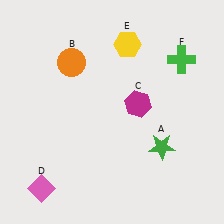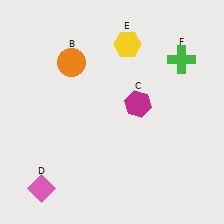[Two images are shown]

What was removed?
The green star (A) was removed in Image 2.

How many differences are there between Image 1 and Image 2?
There is 1 difference between the two images.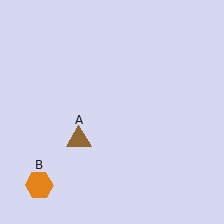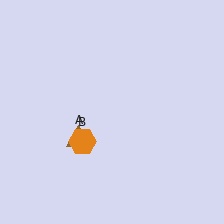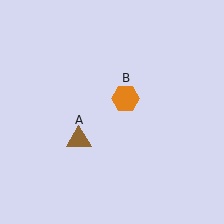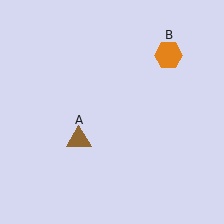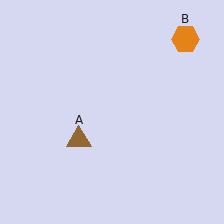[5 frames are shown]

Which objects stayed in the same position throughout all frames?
Brown triangle (object A) remained stationary.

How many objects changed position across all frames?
1 object changed position: orange hexagon (object B).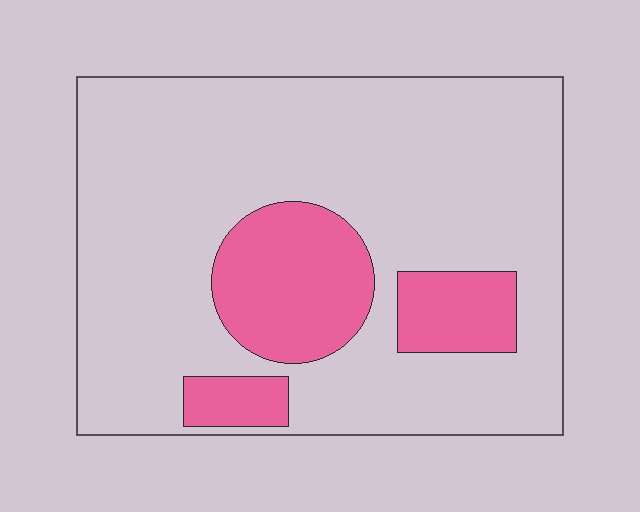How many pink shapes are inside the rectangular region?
3.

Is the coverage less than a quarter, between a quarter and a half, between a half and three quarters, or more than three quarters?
Less than a quarter.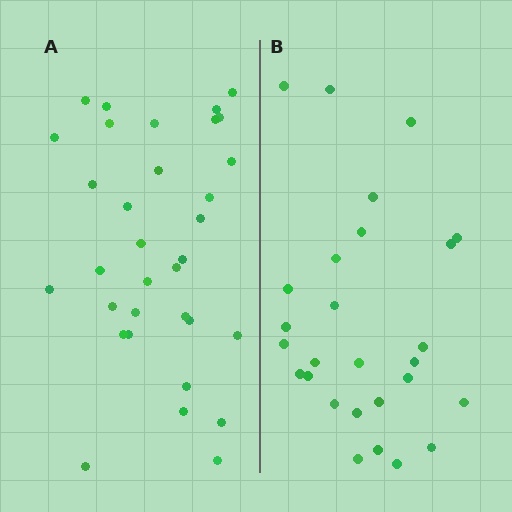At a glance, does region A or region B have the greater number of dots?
Region A (the left region) has more dots.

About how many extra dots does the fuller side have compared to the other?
Region A has about 6 more dots than region B.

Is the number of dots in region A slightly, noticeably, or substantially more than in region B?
Region A has only slightly more — the two regions are fairly close. The ratio is roughly 1.2 to 1.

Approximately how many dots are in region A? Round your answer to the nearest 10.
About 30 dots. (The exact count is 33, which rounds to 30.)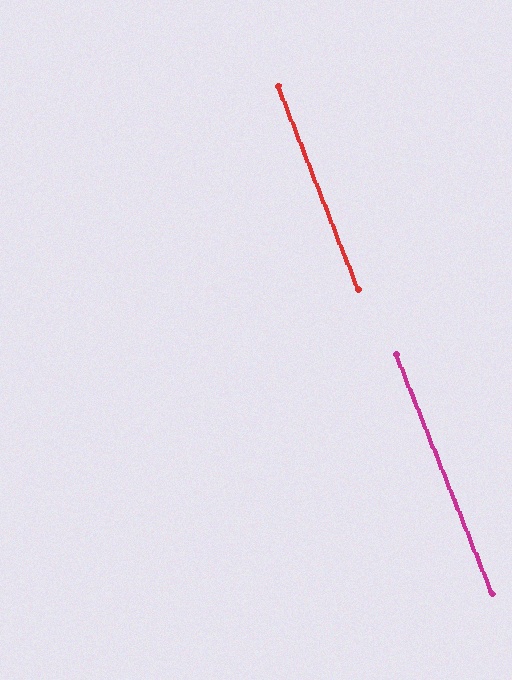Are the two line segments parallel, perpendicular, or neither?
Parallel — their directions differ by only 0.6°.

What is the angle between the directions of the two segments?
Approximately 1 degree.